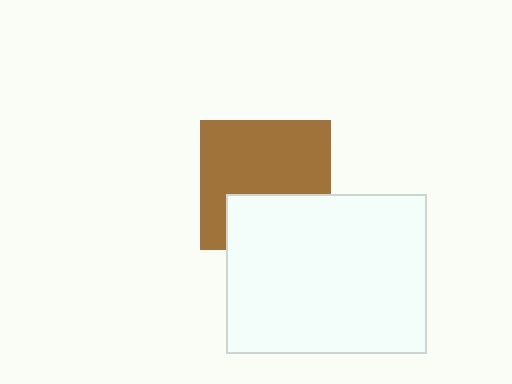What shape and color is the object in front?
The object in front is a white rectangle.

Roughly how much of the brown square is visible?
Most of it is visible (roughly 65%).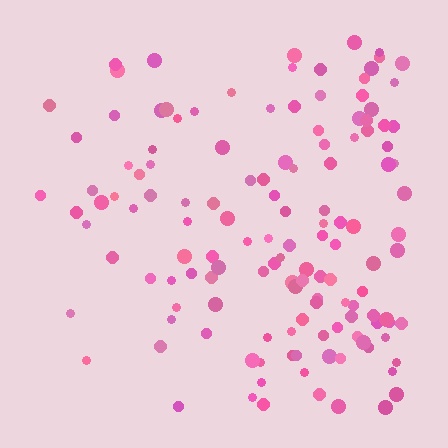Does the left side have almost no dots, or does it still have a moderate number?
Still a moderate number, just noticeably fewer than the right.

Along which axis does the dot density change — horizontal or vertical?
Horizontal.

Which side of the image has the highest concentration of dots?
The right.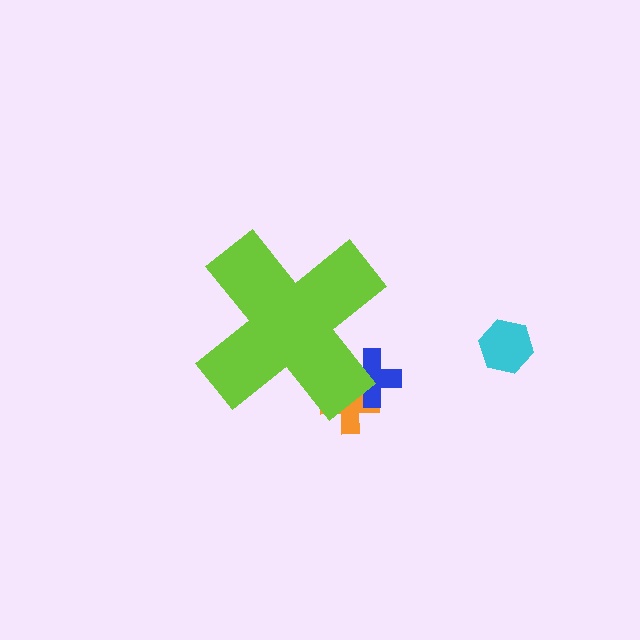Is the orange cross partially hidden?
Yes, the orange cross is partially hidden behind the lime cross.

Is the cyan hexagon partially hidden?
No, the cyan hexagon is fully visible.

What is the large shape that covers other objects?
A lime cross.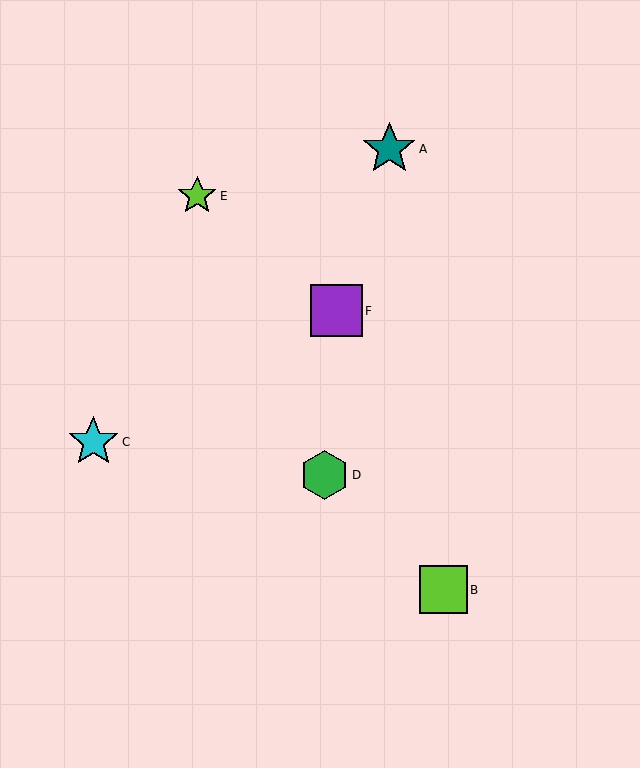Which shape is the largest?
The teal star (labeled A) is the largest.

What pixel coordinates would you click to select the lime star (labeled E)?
Click at (197, 196) to select the lime star E.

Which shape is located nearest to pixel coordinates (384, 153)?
The teal star (labeled A) at (389, 149) is nearest to that location.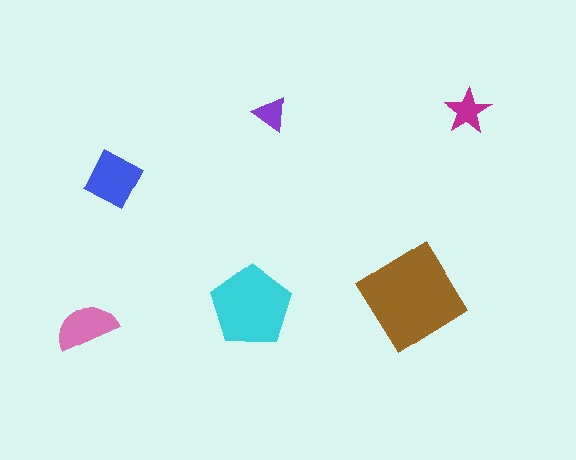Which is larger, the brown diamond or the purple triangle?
The brown diamond.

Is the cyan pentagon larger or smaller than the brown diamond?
Smaller.